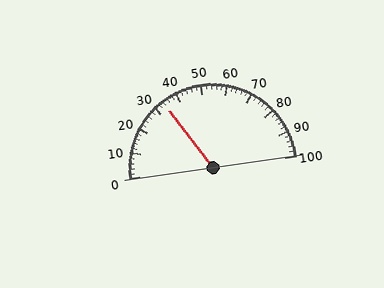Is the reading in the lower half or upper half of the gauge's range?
The reading is in the lower half of the range (0 to 100).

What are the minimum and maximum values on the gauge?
The gauge ranges from 0 to 100.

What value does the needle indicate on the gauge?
The needle indicates approximately 34.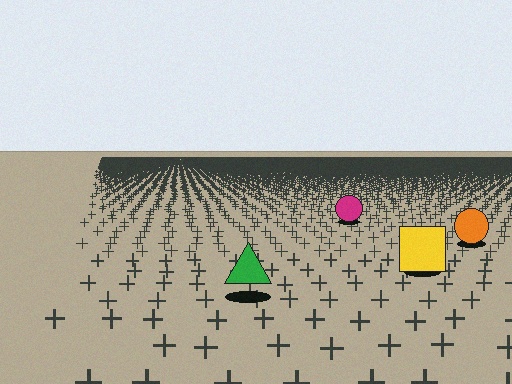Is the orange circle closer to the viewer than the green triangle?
No. The green triangle is closer — you can tell from the texture gradient: the ground texture is coarser near it.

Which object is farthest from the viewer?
The magenta circle is farthest from the viewer. It appears smaller and the ground texture around it is denser.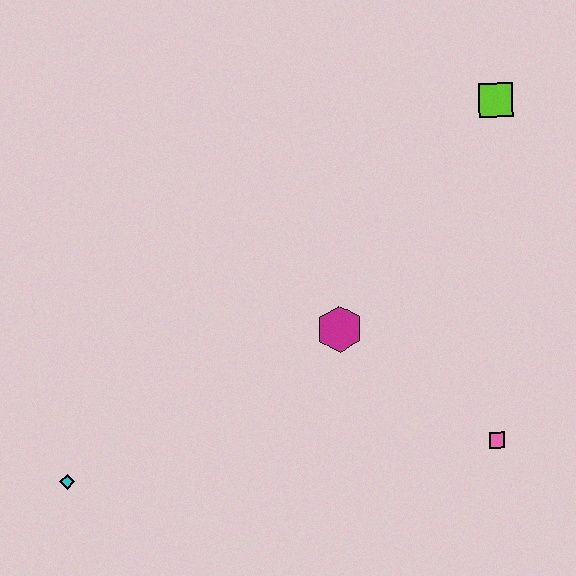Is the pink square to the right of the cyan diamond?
Yes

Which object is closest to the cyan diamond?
The magenta hexagon is closest to the cyan diamond.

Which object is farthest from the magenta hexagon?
The cyan diamond is farthest from the magenta hexagon.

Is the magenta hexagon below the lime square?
Yes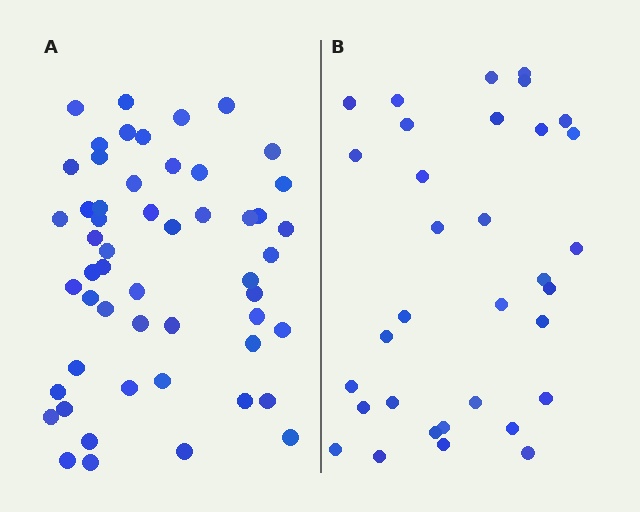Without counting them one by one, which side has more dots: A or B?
Region A (the left region) has more dots.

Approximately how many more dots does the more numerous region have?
Region A has approximately 20 more dots than region B.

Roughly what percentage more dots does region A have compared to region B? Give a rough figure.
About 60% more.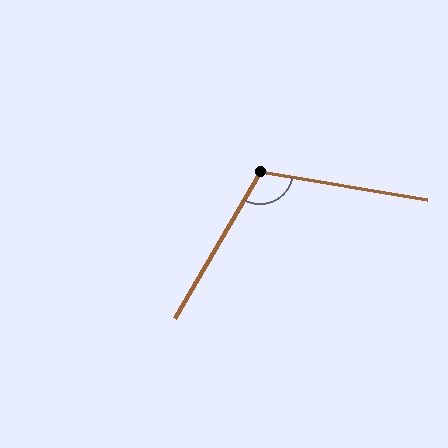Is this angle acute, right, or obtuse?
It is obtuse.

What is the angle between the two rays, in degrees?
Approximately 111 degrees.